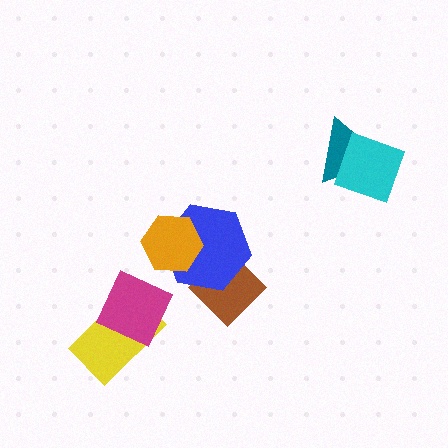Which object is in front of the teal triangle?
The cyan diamond is in front of the teal triangle.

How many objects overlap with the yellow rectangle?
1 object overlaps with the yellow rectangle.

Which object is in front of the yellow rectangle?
The magenta diamond is in front of the yellow rectangle.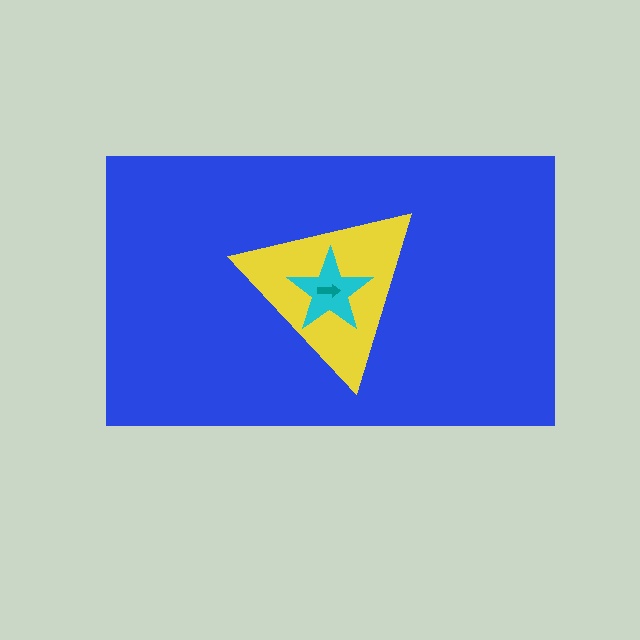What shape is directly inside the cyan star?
The teal arrow.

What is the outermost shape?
The blue rectangle.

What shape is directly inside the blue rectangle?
The yellow triangle.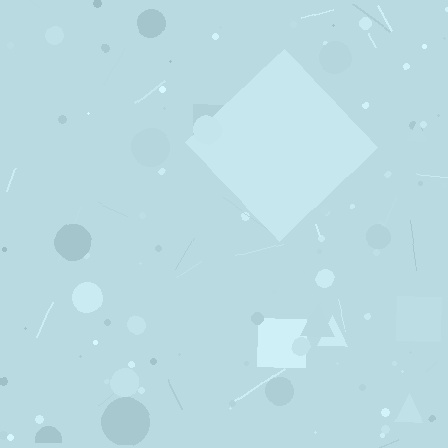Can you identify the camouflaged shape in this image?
The camouflaged shape is a diamond.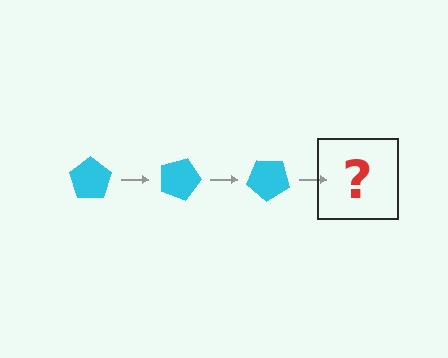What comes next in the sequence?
The next element should be a cyan pentagon rotated 60 degrees.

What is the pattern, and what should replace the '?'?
The pattern is that the pentagon rotates 20 degrees each step. The '?' should be a cyan pentagon rotated 60 degrees.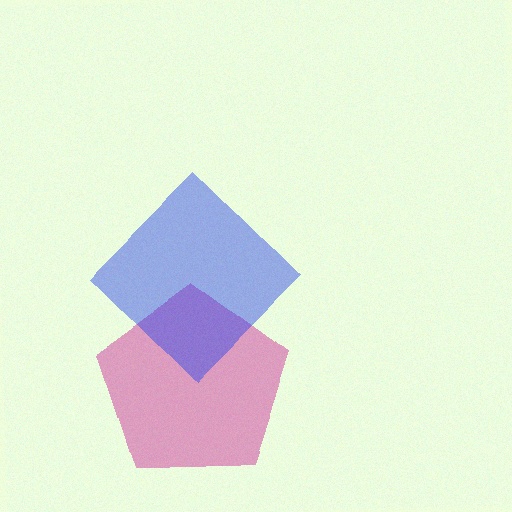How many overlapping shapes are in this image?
There are 2 overlapping shapes in the image.